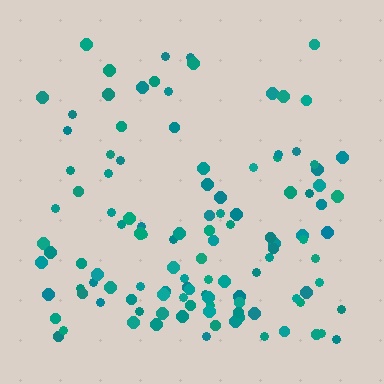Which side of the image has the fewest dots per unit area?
The top.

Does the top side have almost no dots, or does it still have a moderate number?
Still a moderate number, just noticeably fewer than the bottom.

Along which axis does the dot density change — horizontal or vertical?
Vertical.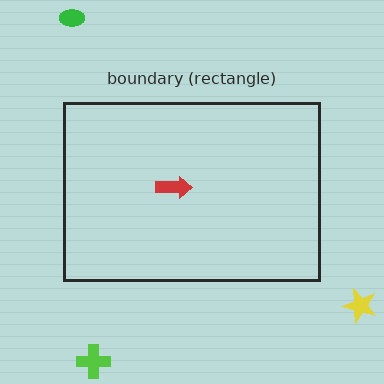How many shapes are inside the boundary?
1 inside, 3 outside.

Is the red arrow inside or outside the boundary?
Inside.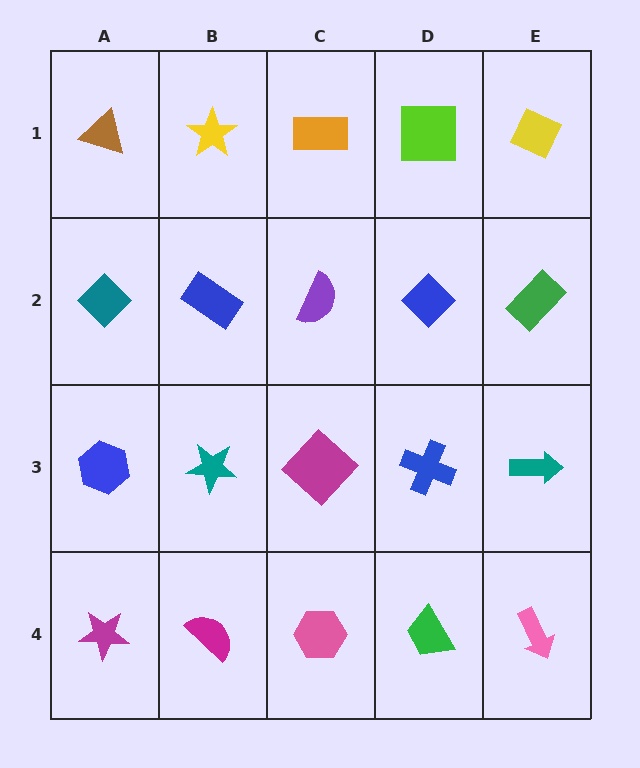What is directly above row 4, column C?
A magenta diamond.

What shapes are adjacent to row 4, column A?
A blue hexagon (row 3, column A), a magenta semicircle (row 4, column B).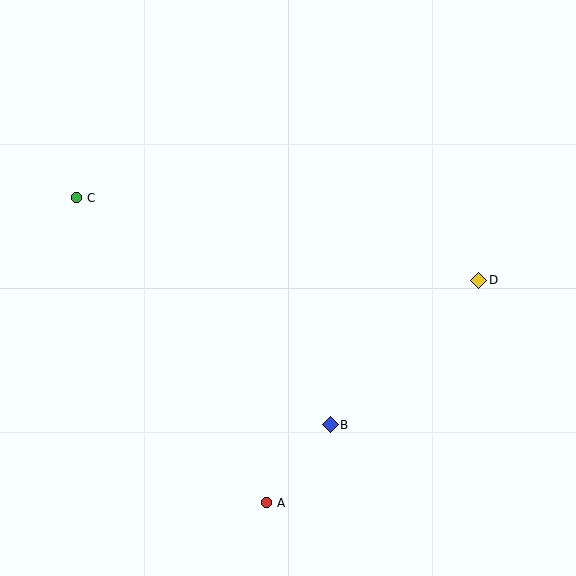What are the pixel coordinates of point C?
Point C is at (77, 198).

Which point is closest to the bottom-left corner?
Point A is closest to the bottom-left corner.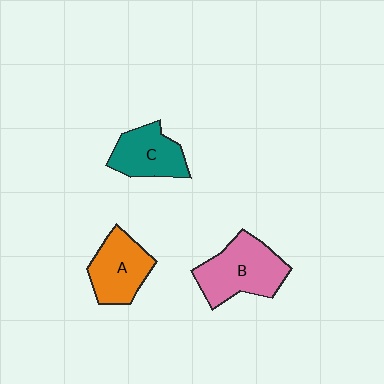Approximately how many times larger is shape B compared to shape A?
Approximately 1.3 times.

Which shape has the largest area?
Shape B (pink).